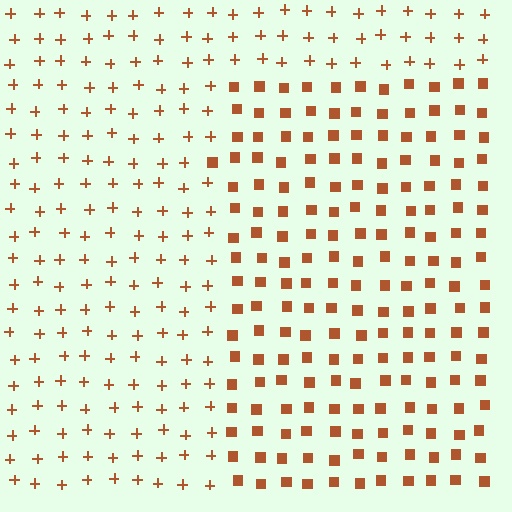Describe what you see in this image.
The image is filled with small brown elements arranged in a uniform grid. A rectangle-shaped region contains squares, while the surrounding area contains plus signs. The boundary is defined purely by the change in element shape.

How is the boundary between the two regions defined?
The boundary is defined by a change in element shape: squares inside vs. plus signs outside. All elements share the same color and spacing.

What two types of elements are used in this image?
The image uses squares inside the rectangle region and plus signs outside it.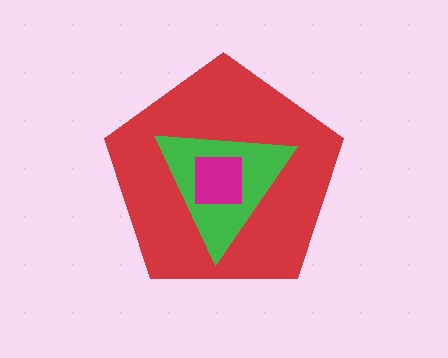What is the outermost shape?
The red pentagon.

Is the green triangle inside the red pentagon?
Yes.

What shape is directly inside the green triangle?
The magenta square.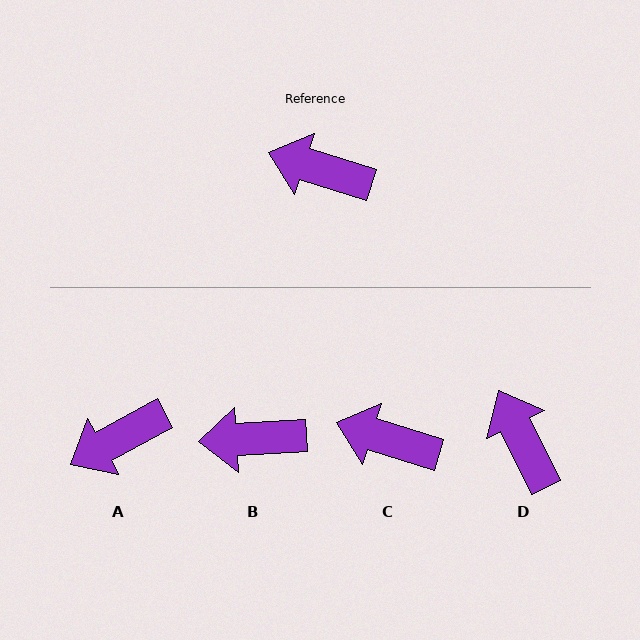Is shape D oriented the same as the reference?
No, it is off by about 46 degrees.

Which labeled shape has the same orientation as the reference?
C.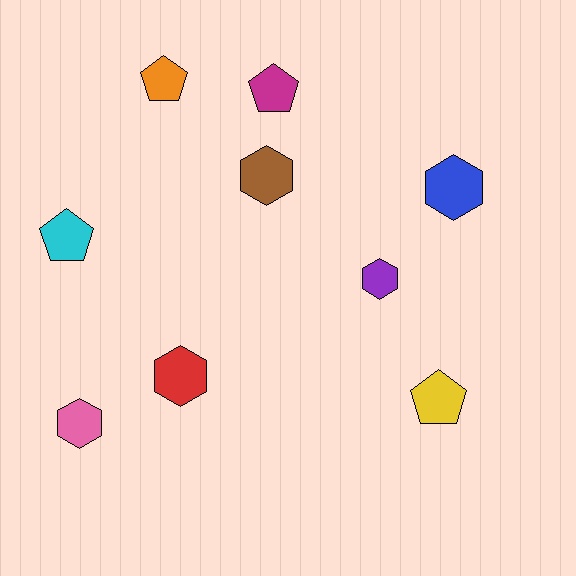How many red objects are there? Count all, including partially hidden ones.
There is 1 red object.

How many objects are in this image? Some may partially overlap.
There are 9 objects.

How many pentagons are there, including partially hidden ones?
There are 4 pentagons.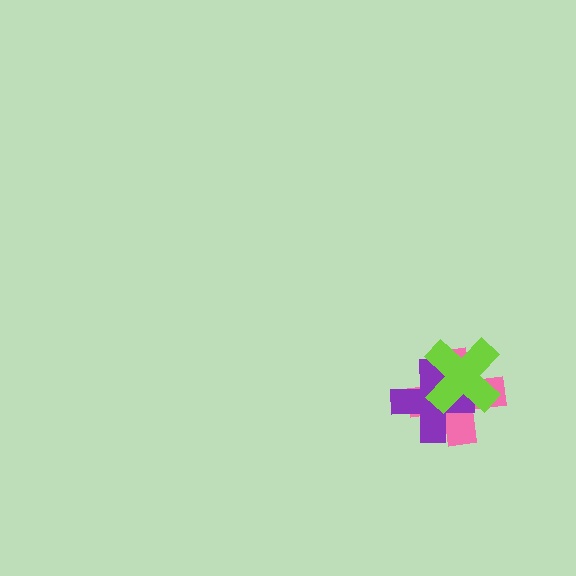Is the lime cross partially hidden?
No, no other shape covers it.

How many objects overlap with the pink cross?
2 objects overlap with the pink cross.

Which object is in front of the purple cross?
The lime cross is in front of the purple cross.